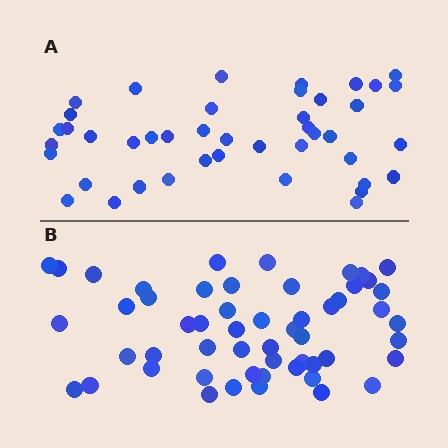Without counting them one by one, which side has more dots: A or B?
Region B (the bottom region) has more dots.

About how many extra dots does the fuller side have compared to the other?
Region B has roughly 12 or so more dots than region A.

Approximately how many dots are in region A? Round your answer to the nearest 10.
About 40 dots. (The exact count is 43, which rounds to 40.)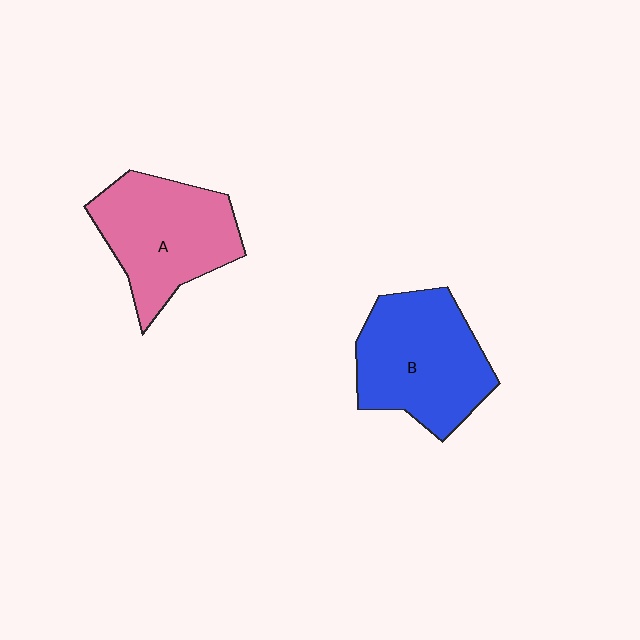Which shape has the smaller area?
Shape A (pink).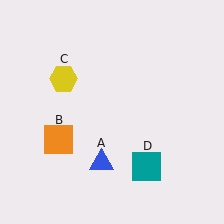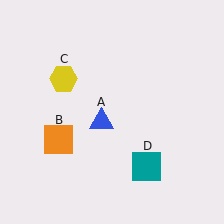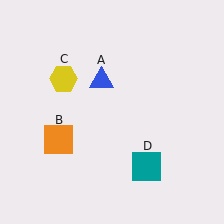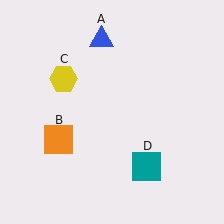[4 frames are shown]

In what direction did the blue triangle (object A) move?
The blue triangle (object A) moved up.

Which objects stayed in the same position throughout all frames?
Orange square (object B) and yellow hexagon (object C) and teal square (object D) remained stationary.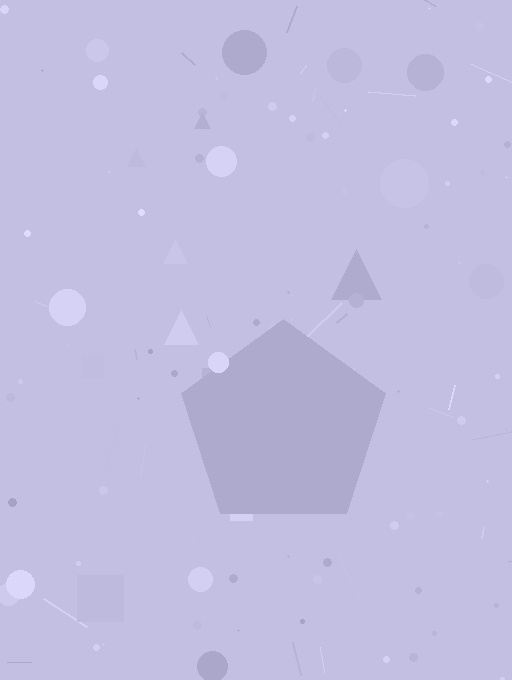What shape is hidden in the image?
A pentagon is hidden in the image.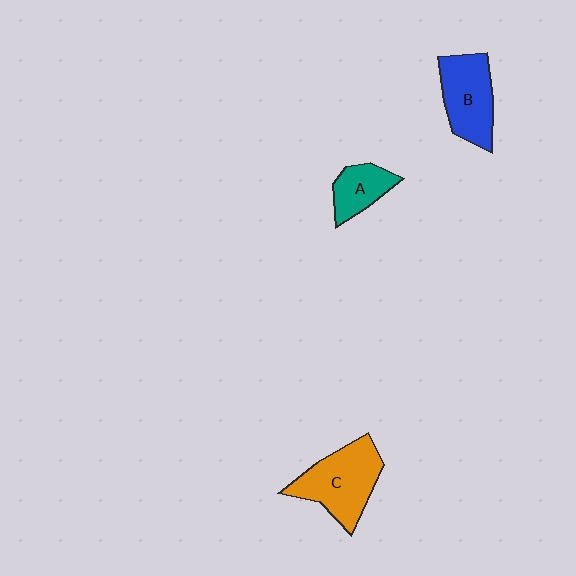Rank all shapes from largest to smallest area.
From largest to smallest: C (orange), B (blue), A (teal).